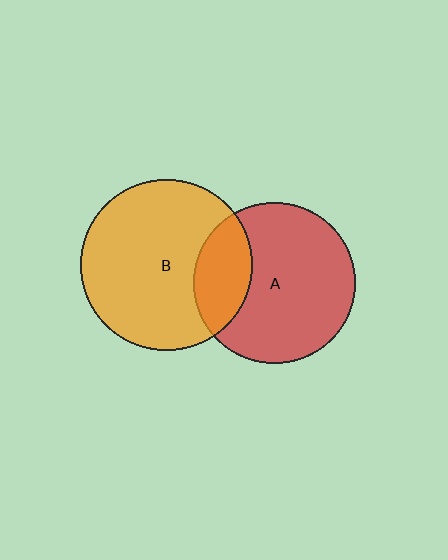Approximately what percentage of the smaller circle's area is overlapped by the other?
Approximately 25%.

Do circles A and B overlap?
Yes.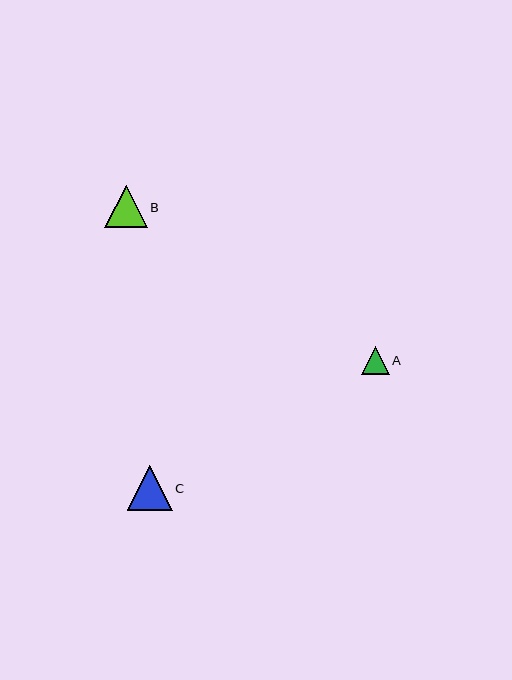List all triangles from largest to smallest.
From largest to smallest: C, B, A.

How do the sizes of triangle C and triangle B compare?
Triangle C and triangle B are approximately the same size.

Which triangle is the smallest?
Triangle A is the smallest with a size of approximately 28 pixels.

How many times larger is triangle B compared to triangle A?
Triangle B is approximately 1.5 times the size of triangle A.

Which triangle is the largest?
Triangle C is the largest with a size of approximately 45 pixels.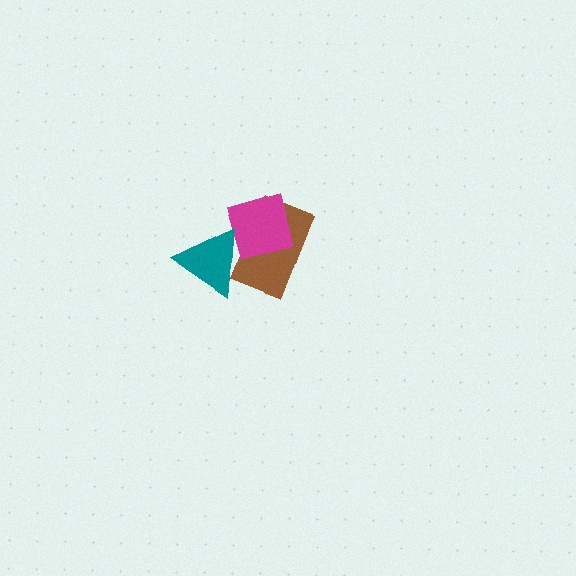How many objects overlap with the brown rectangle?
2 objects overlap with the brown rectangle.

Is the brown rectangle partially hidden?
Yes, it is partially covered by another shape.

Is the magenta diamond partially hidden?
Yes, it is partially covered by another shape.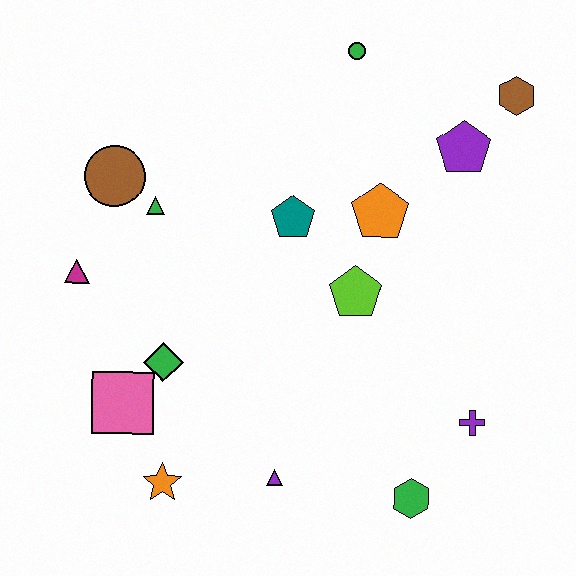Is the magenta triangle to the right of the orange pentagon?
No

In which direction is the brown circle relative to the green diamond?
The brown circle is above the green diamond.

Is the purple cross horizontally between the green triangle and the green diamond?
No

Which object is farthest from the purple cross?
The brown circle is farthest from the purple cross.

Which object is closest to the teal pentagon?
The orange pentagon is closest to the teal pentagon.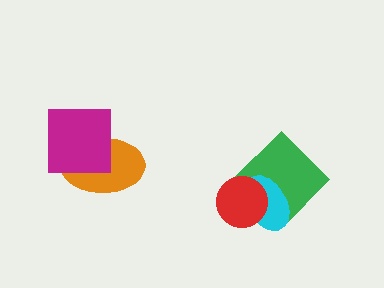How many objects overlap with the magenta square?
1 object overlaps with the magenta square.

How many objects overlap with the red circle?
2 objects overlap with the red circle.